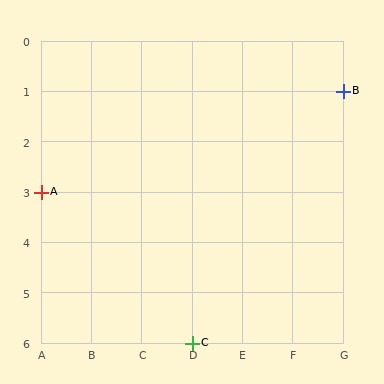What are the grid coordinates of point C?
Point C is at grid coordinates (D, 6).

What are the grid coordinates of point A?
Point A is at grid coordinates (A, 3).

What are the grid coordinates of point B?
Point B is at grid coordinates (G, 1).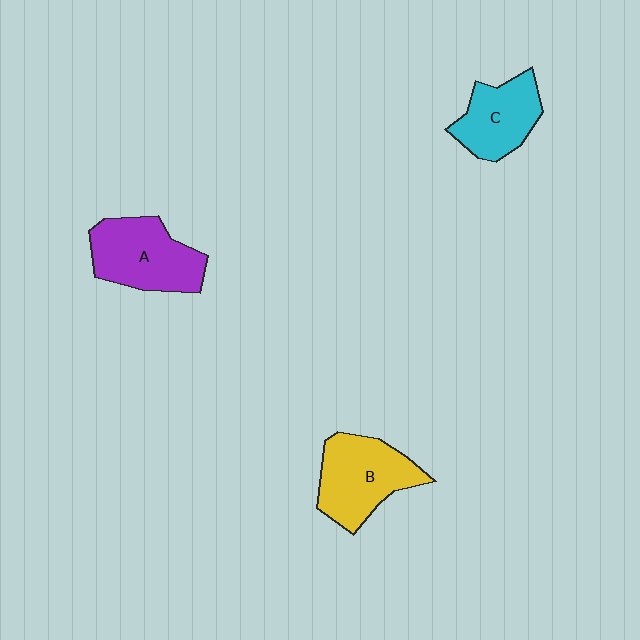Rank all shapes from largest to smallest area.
From largest to smallest: A (purple), B (yellow), C (cyan).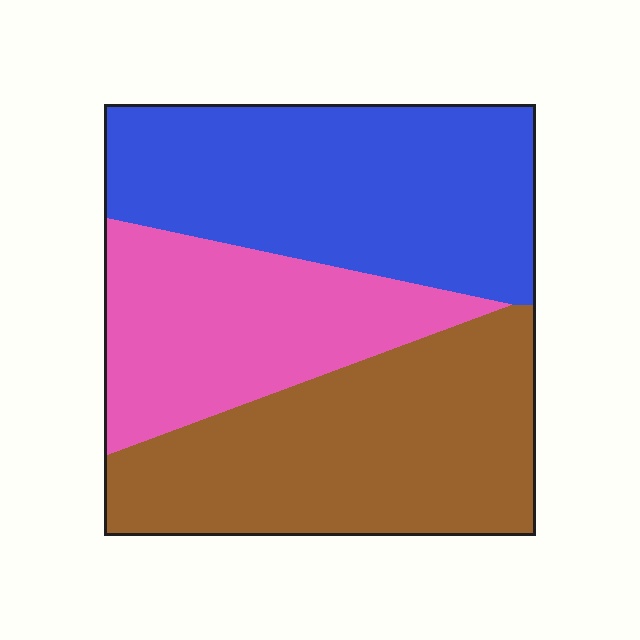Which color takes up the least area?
Pink, at roughly 25%.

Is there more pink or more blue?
Blue.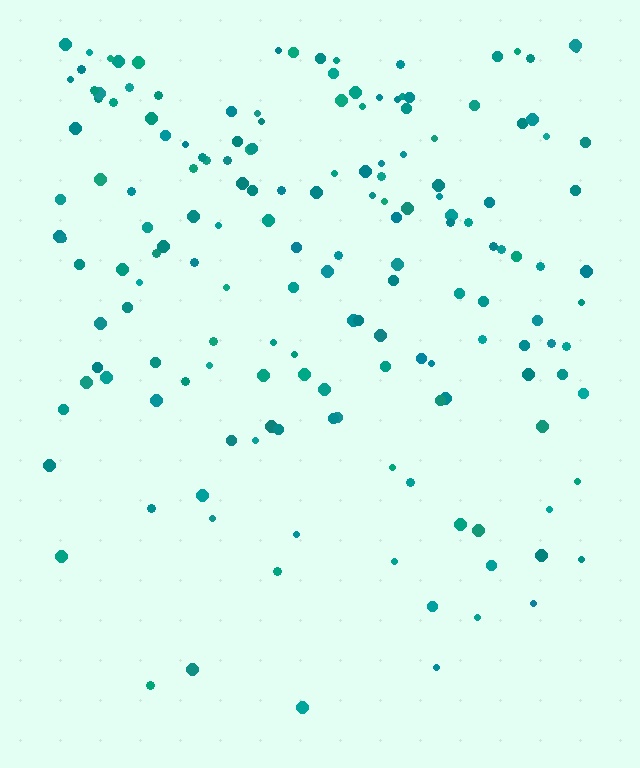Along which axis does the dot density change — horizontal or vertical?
Vertical.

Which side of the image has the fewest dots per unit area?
The bottom.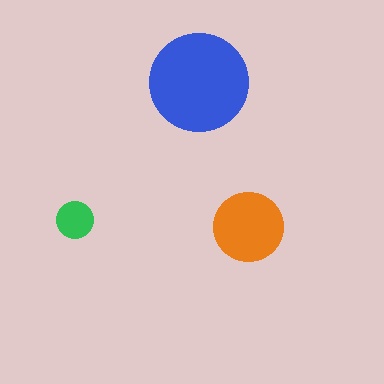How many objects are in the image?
There are 3 objects in the image.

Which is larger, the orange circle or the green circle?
The orange one.